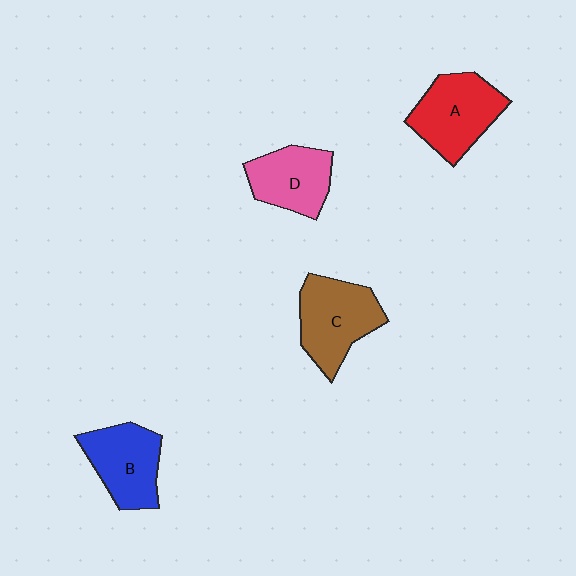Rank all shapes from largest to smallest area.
From largest to smallest: C (brown), A (red), B (blue), D (pink).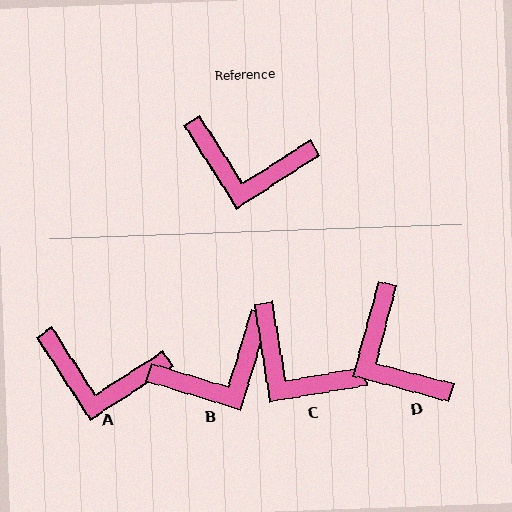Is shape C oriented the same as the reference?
No, it is off by about 23 degrees.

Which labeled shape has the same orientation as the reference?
A.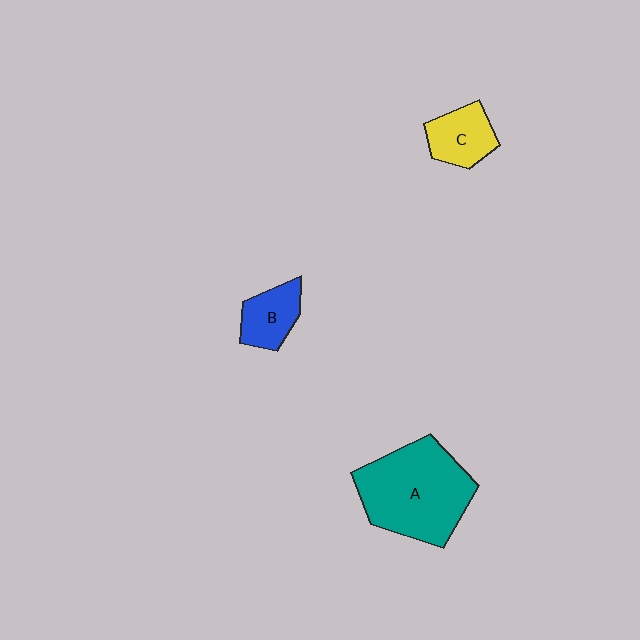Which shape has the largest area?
Shape A (teal).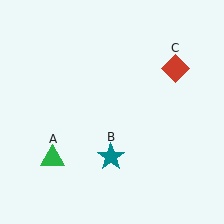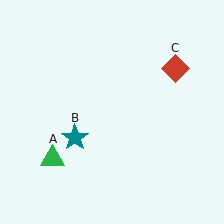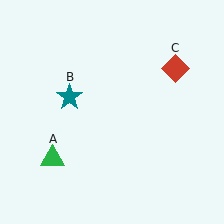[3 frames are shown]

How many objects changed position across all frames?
1 object changed position: teal star (object B).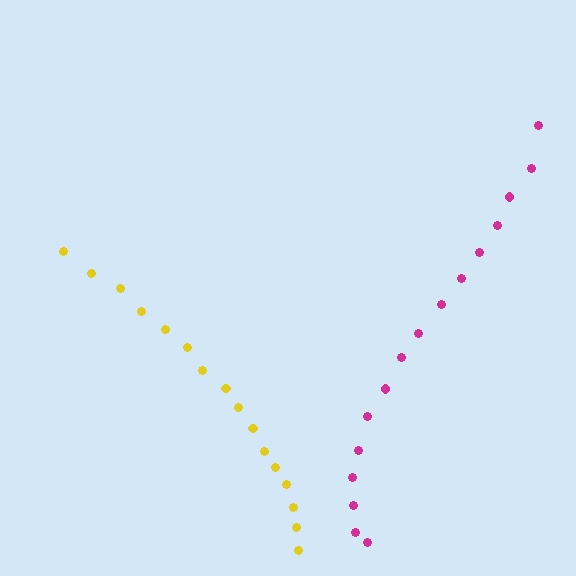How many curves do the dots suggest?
There are 2 distinct paths.